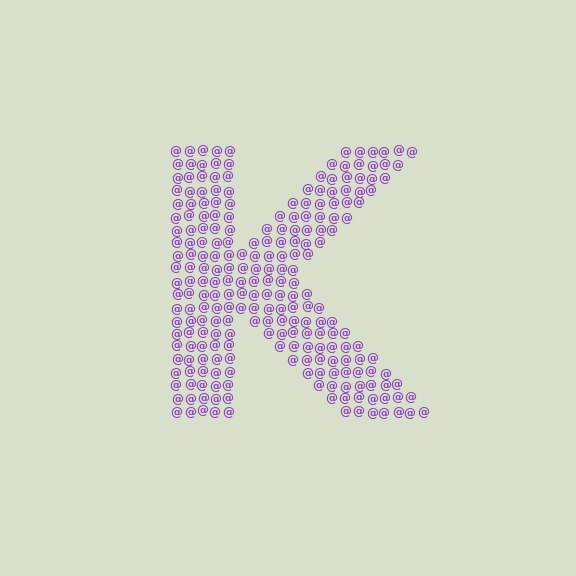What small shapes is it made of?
It is made of small at signs.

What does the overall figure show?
The overall figure shows the letter K.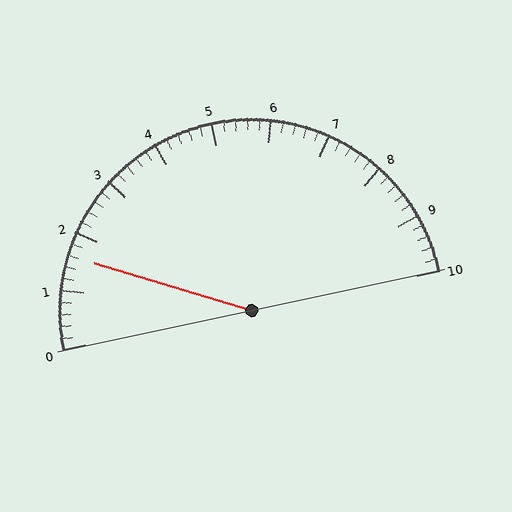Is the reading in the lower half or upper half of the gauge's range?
The reading is in the lower half of the range (0 to 10).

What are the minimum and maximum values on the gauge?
The gauge ranges from 0 to 10.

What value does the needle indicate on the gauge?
The needle indicates approximately 1.6.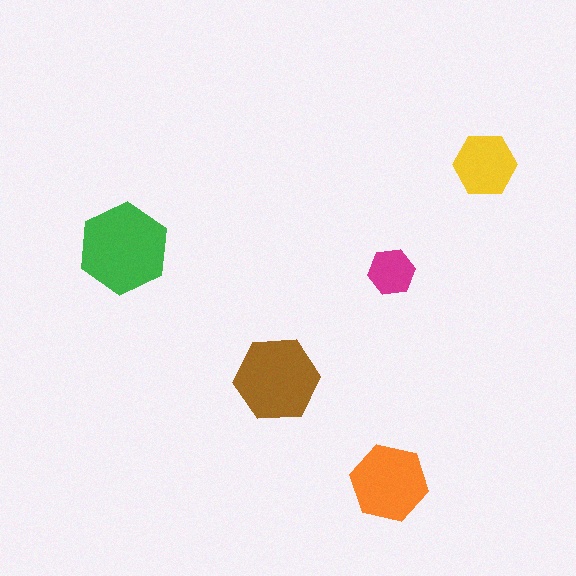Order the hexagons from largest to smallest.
the green one, the brown one, the orange one, the yellow one, the magenta one.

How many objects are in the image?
There are 5 objects in the image.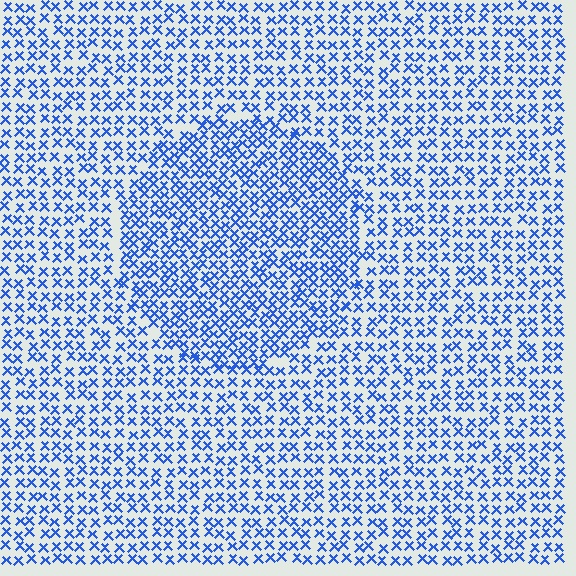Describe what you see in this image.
The image contains small blue elements arranged at two different densities. A circle-shaped region is visible where the elements are more densely packed than the surrounding area.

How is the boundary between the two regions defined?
The boundary is defined by a change in element density (approximately 1.6x ratio). All elements are the same color, size, and shape.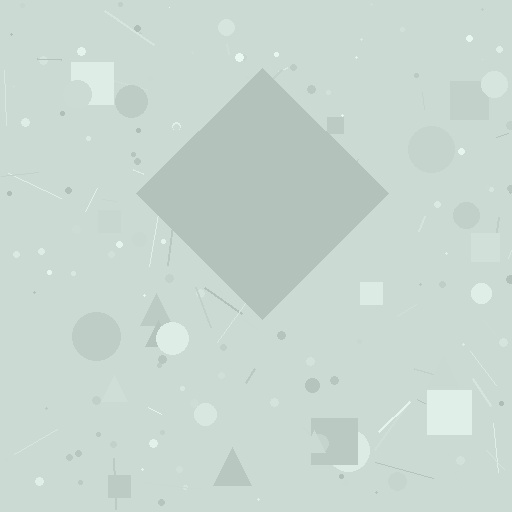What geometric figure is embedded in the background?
A diamond is embedded in the background.